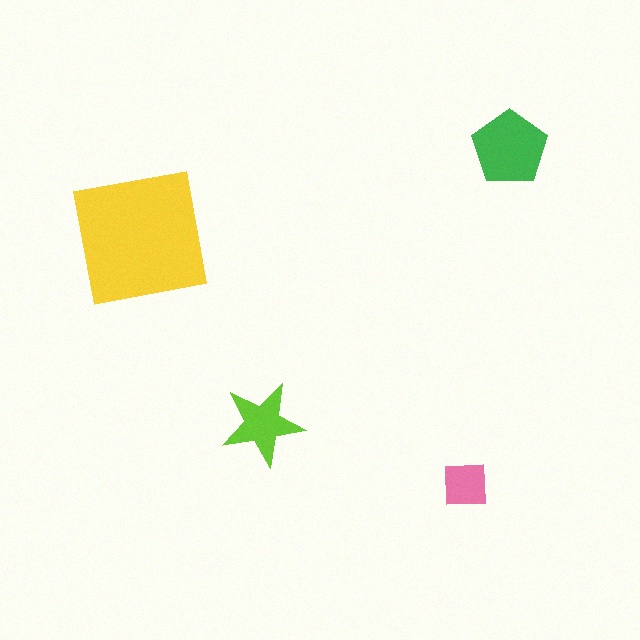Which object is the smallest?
The pink square.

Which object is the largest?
The yellow square.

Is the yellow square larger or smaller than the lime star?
Larger.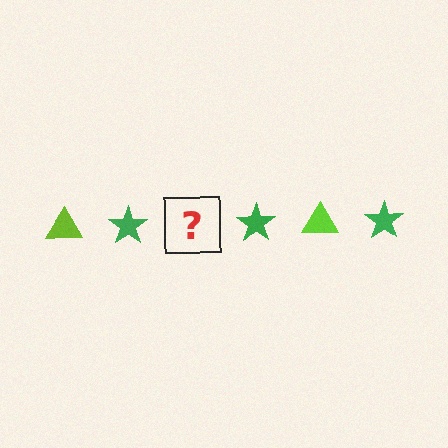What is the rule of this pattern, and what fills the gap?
The rule is that the pattern alternates between lime triangle and green star. The gap should be filled with a lime triangle.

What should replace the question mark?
The question mark should be replaced with a lime triangle.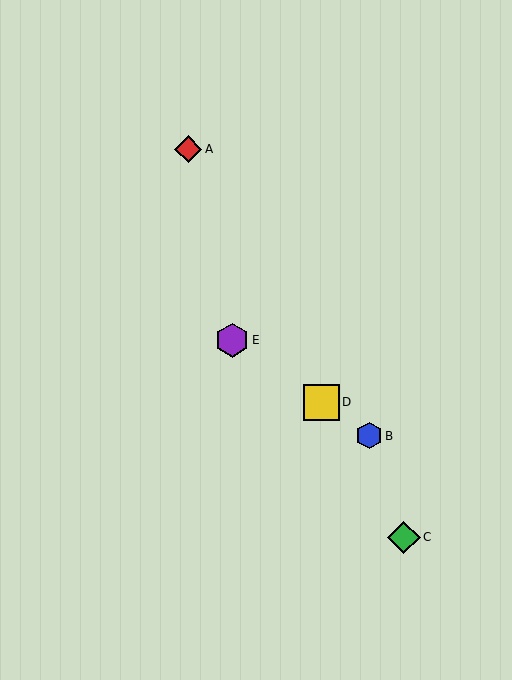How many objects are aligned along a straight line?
3 objects (B, D, E) are aligned along a straight line.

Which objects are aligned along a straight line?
Objects B, D, E are aligned along a straight line.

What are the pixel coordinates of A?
Object A is at (188, 149).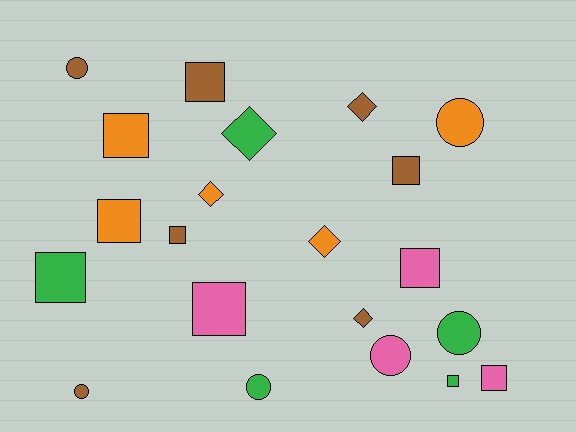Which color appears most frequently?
Brown, with 7 objects.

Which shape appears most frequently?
Square, with 10 objects.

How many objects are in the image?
There are 21 objects.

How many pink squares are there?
There are 3 pink squares.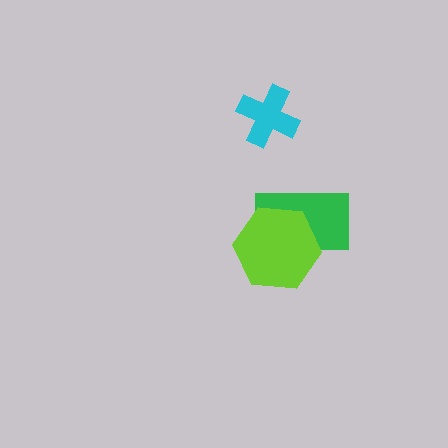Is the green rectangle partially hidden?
Yes, it is partially covered by another shape.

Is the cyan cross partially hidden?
No, no other shape covers it.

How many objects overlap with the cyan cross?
0 objects overlap with the cyan cross.